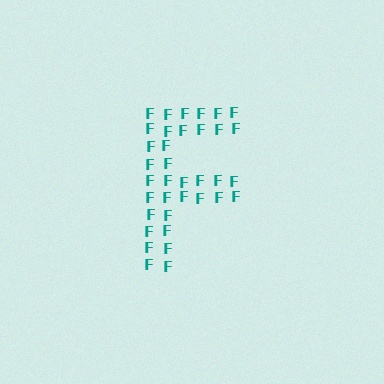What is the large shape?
The large shape is the letter F.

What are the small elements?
The small elements are letter F's.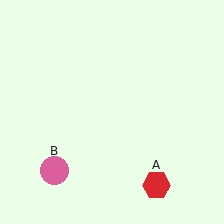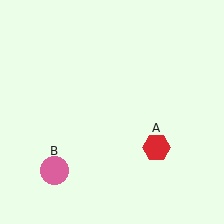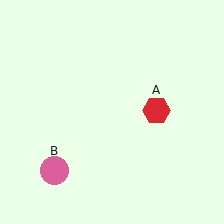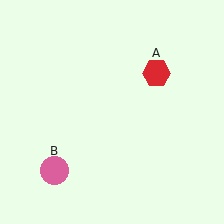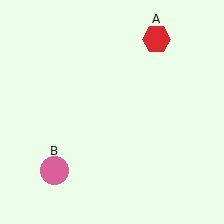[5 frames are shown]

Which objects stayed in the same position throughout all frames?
Pink circle (object B) remained stationary.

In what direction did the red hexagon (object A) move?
The red hexagon (object A) moved up.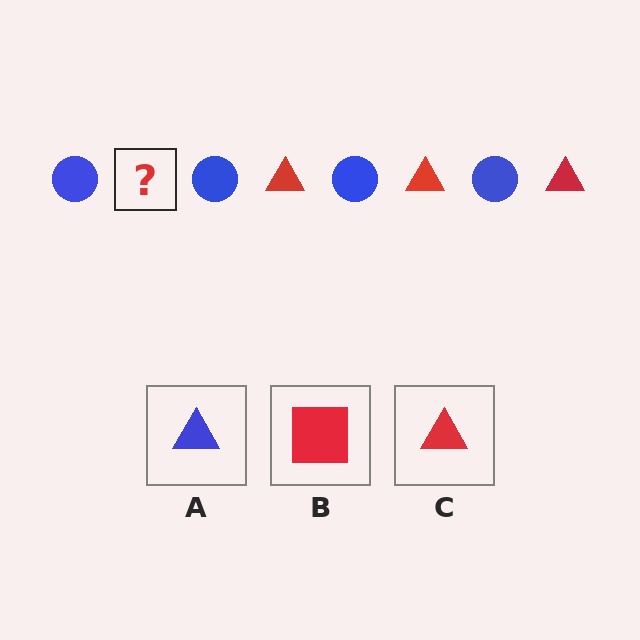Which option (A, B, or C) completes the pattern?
C.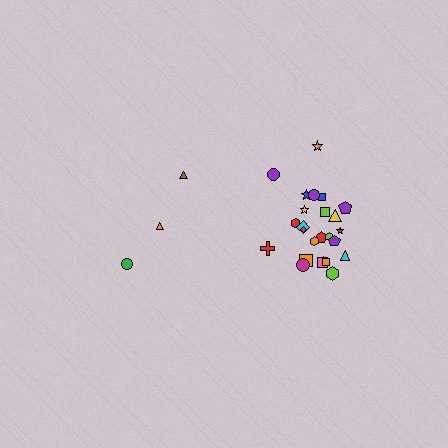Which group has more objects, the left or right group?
The right group.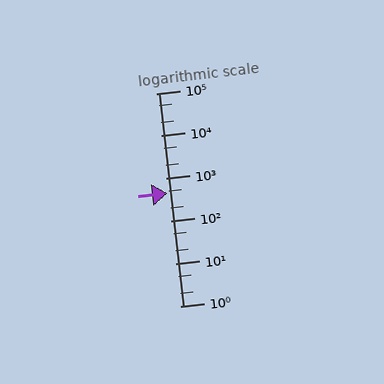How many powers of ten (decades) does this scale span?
The scale spans 5 decades, from 1 to 100000.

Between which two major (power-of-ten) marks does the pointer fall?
The pointer is between 100 and 1000.